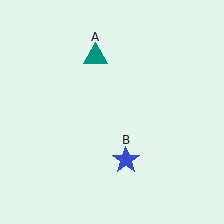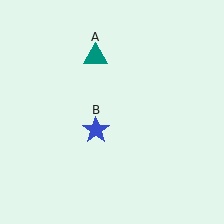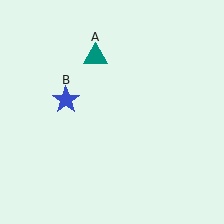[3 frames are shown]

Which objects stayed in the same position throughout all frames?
Teal triangle (object A) remained stationary.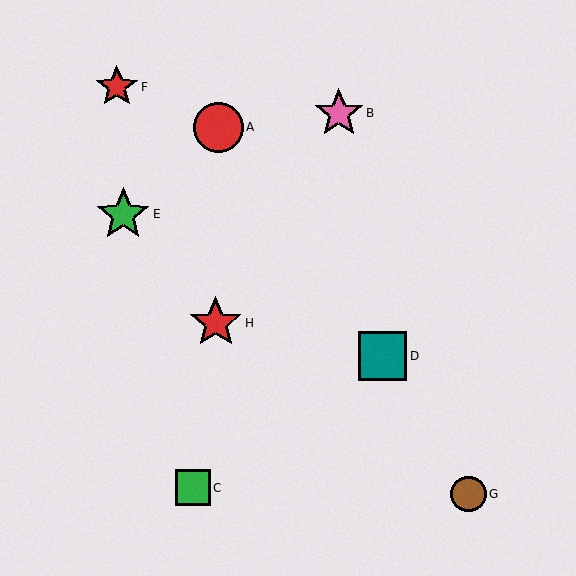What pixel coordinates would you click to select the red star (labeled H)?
Click at (216, 323) to select the red star H.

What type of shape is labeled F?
Shape F is a red star.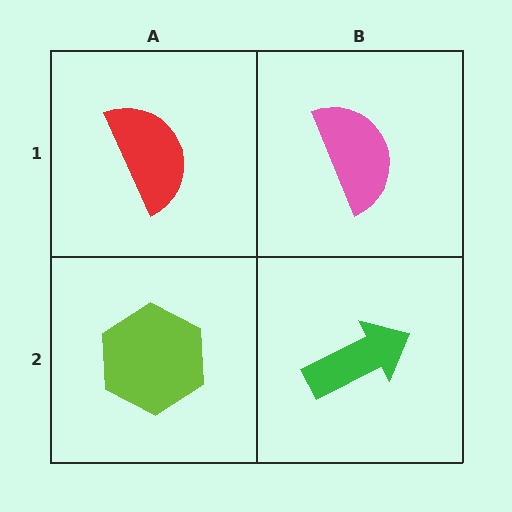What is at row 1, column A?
A red semicircle.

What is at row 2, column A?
A lime hexagon.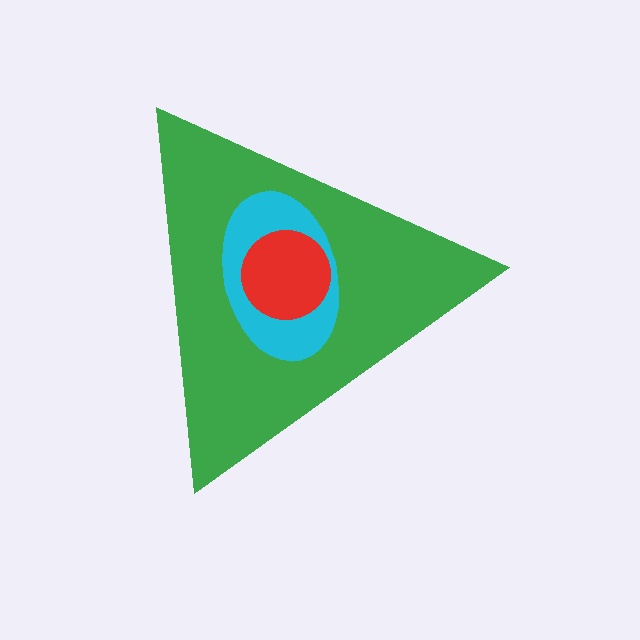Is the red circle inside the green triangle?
Yes.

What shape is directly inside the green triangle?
The cyan ellipse.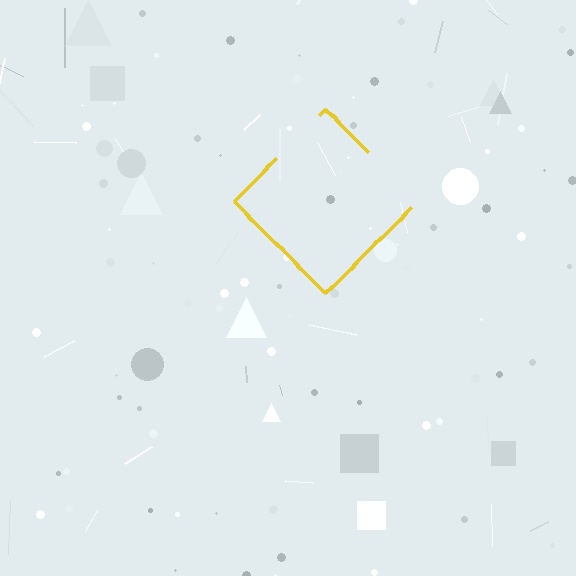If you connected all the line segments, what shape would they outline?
They would outline a diamond.